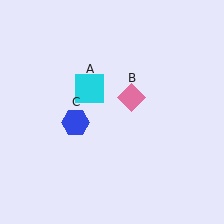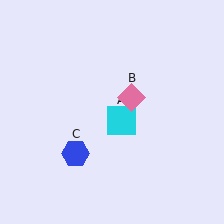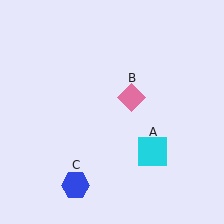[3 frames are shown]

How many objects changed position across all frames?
2 objects changed position: cyan square (object A), blue hexagon (object C).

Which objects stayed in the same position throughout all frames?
Pink diamond (object B) remained stationary.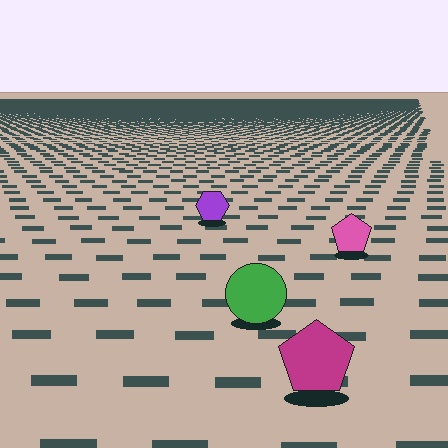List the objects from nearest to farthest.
From nearest to farthest: the magenta pentagon, the green circle, the pink pentagon, the purple hexagon.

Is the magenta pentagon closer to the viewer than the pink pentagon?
Yes. The magenta pentagon is closer — you can tell from the texture gradient: the ground texture is coarser near it.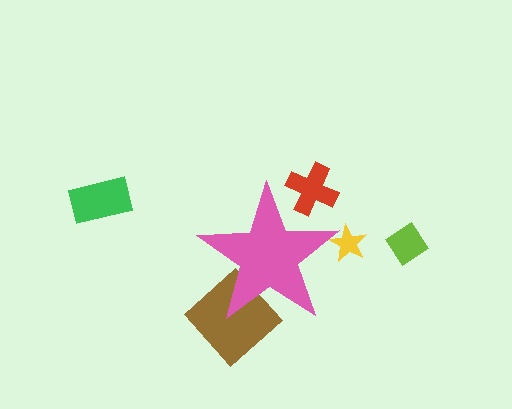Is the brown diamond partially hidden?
Yes, the brown diamond is partially hidden behind the pink star.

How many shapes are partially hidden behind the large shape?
3 shapes are partially hidden.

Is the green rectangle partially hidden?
No, the green rectangle is fully visible.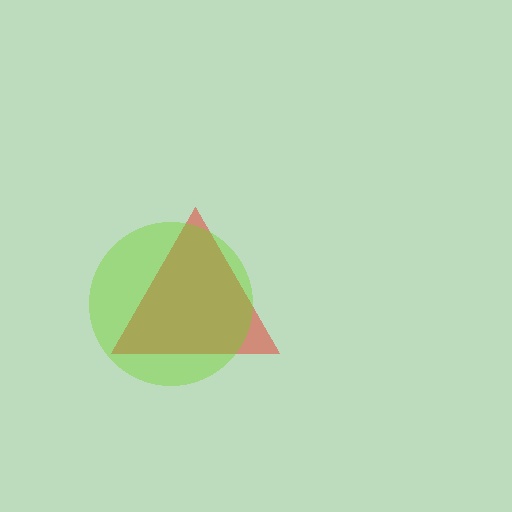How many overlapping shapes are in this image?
There are 2 overlapping shapes in the image.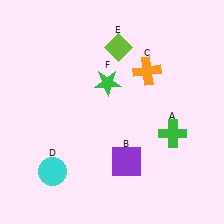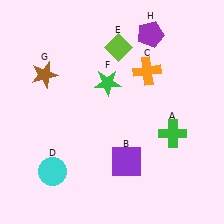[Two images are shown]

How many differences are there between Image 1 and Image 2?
There are 2 differences between the two images.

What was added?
A brown star (G), a purple pentagon (H) were added in Image 2.